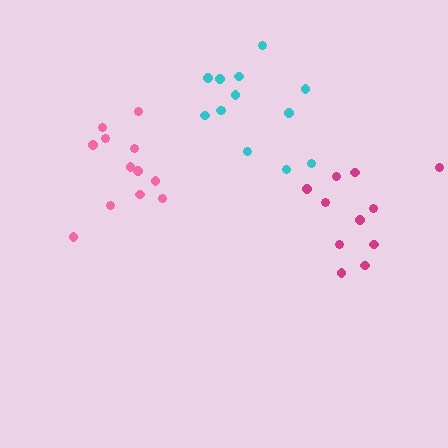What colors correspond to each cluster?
The clusters are colored: cyan, pink, magenta.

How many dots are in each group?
Group 1: 13 dots, Group 2: 12 dots, Group 3: 11 dots (36 total).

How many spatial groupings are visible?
There are 3 spatial groupings.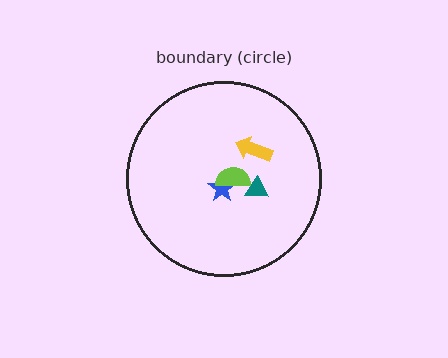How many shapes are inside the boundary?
4 inside, 0 outside.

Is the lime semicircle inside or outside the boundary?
Inside.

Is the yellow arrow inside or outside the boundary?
Inside.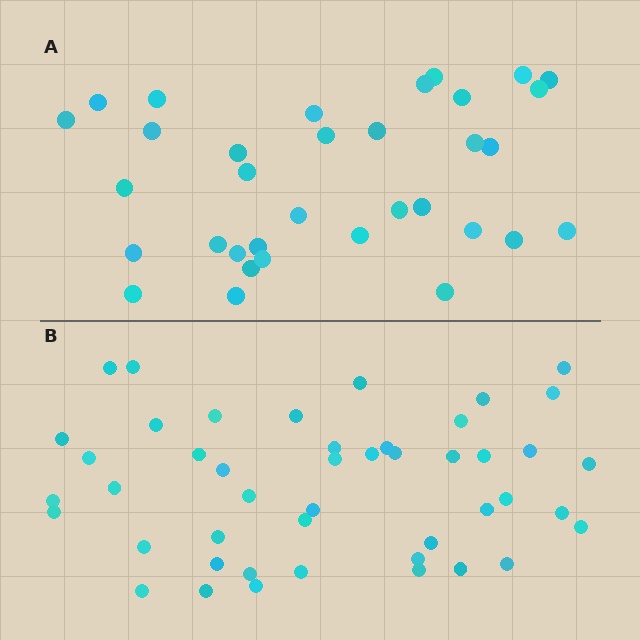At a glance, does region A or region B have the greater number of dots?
Region B (the bottom region) has more dots.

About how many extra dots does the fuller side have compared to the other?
Region B has roughly 12 or so more dots than region A.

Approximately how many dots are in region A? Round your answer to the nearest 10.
About 30 dots. (The exact count is 34, which rounds to 30.)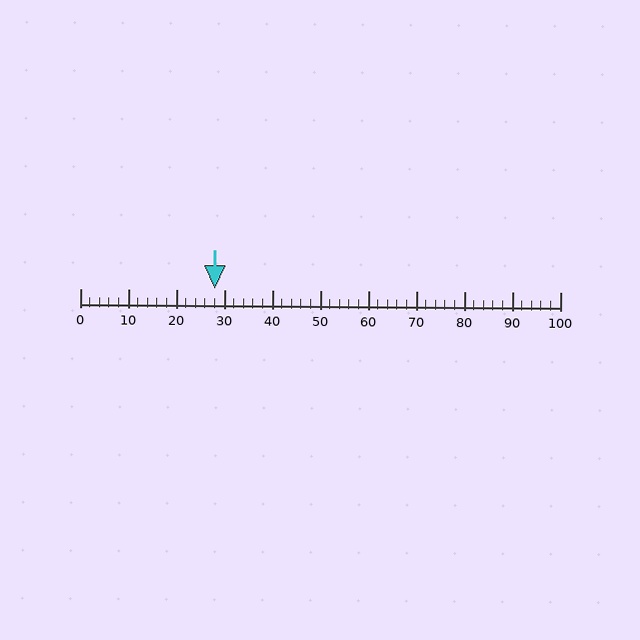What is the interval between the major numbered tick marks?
The major tick marks are spaced 10 units apart.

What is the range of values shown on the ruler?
The ruler shows values from 0 to 100.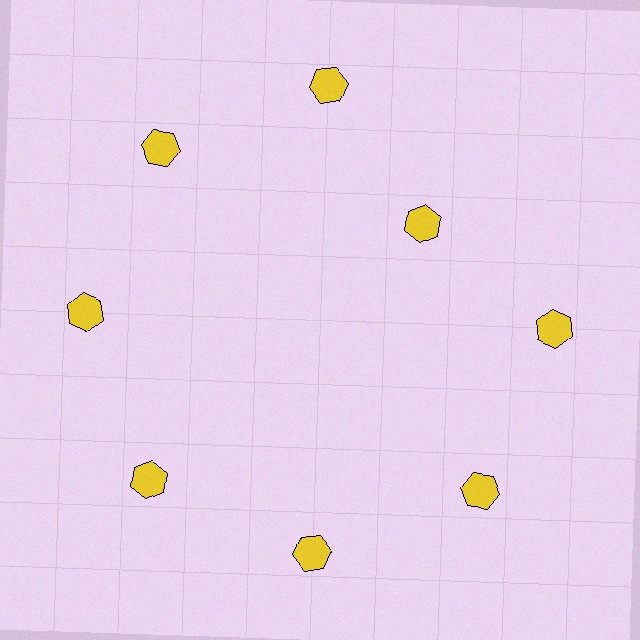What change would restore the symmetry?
The symmetry would be restored by moving it outward, back onto the ring so that all 8 hexagons sit at equal angles and equal distance from the center.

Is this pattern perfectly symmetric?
No. The 8 yellow hexagons are arranged in a ring, but one element near the 2 o'clock position is pulled inward toward the center, breaking the 8-fold rotational symmetry.